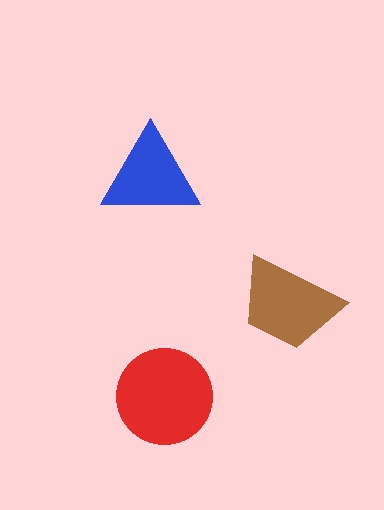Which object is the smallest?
The blue triangle.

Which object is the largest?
The red circle.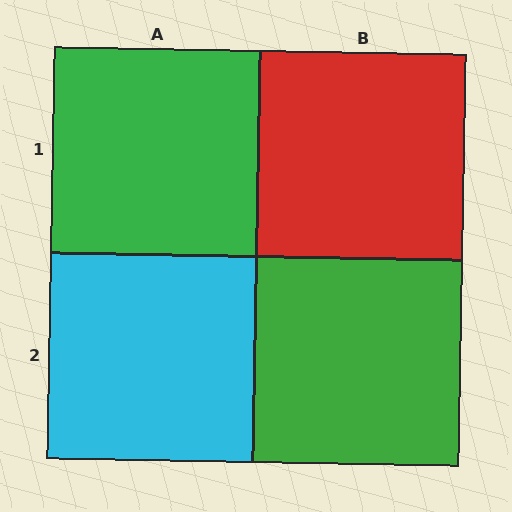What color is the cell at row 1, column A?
Green.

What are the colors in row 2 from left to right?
Cyan, green.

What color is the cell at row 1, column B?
Red.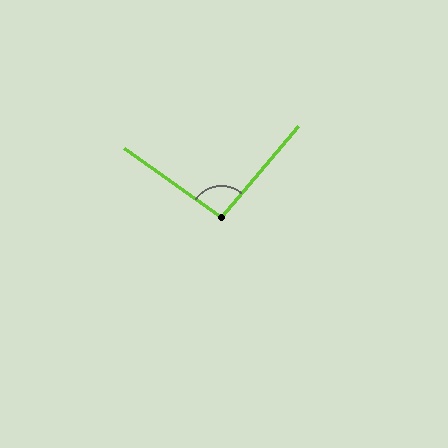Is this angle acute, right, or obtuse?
It is approximately a right angle.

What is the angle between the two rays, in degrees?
Approximately 95 degrees.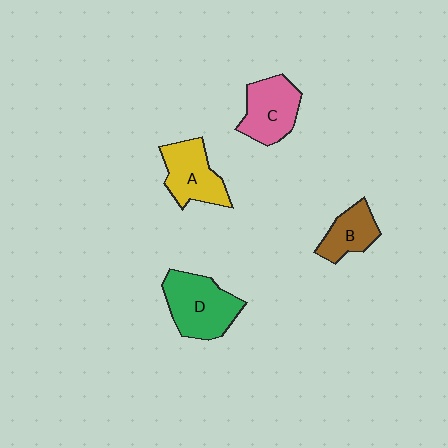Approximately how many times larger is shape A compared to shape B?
Approximately 1.4 times.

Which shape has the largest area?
Shape D (green).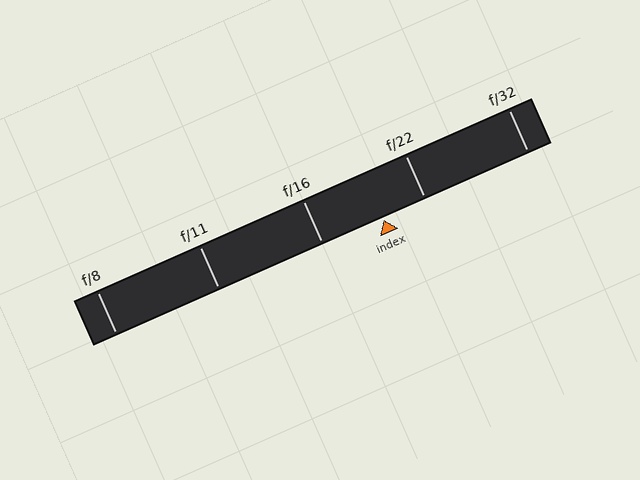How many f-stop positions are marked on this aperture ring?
There are 5 f-stop positions marked.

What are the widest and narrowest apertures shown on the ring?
The widest aperture shown is f/8 and the narrowest is f/32.